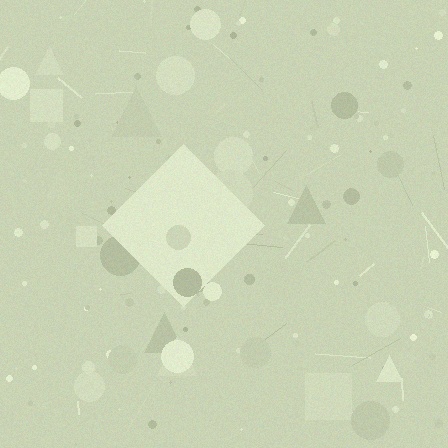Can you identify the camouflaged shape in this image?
The camouflaged shape is a diamond.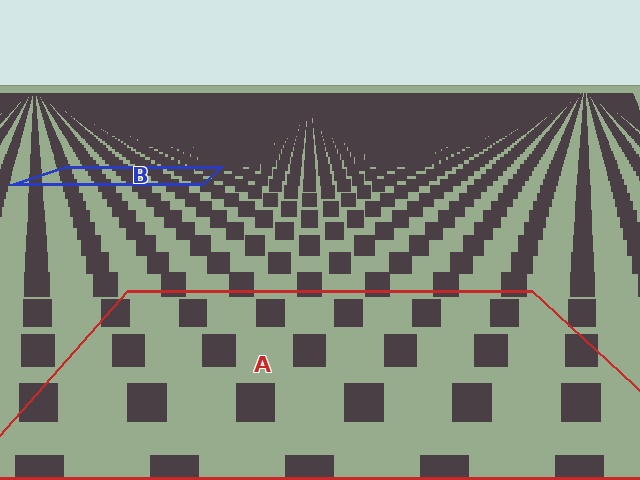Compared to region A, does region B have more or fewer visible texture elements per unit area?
Region B has more texture elements per unit area — they are packed more densely because it is farther away.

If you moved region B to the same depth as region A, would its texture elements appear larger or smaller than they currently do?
They would appear larger. At a closer depth, the same texture elements are projected at a bigger on-screen size.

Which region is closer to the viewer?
Region A is closer. The texture elements there are larger and more spread out.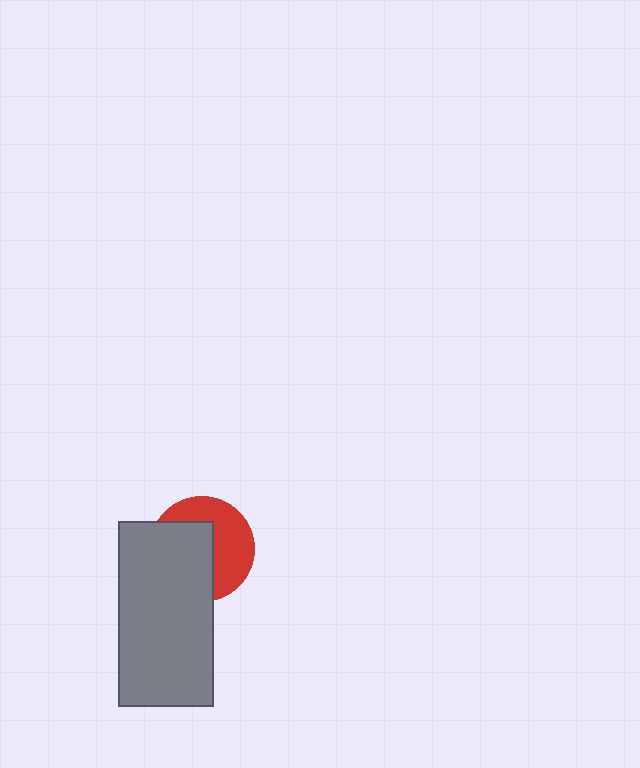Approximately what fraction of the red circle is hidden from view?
Roughly 51% of the red circle is hidden behind the gray rectangle.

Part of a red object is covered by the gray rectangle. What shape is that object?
It is a circle.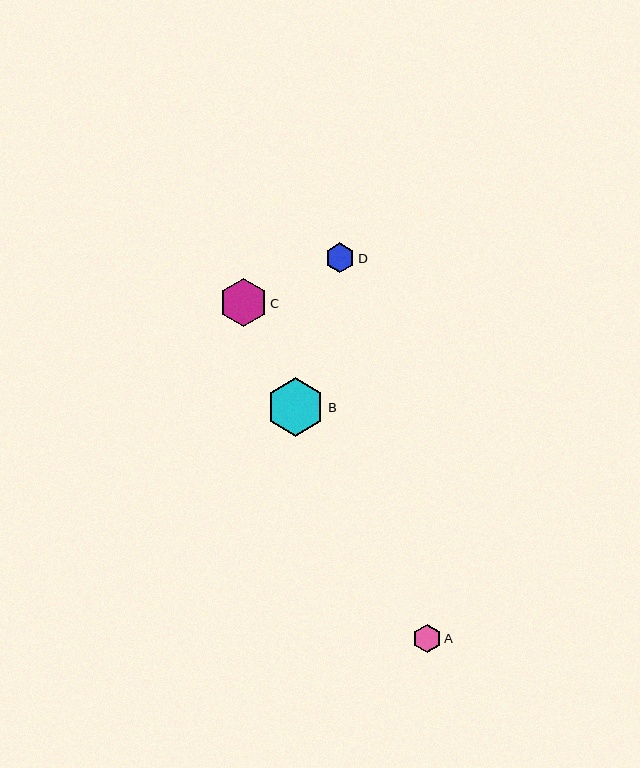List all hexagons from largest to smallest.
From largest to smallest: B, C, D, A.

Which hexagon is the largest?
Hexagon B is the largest with a size of approximately 58 pixels.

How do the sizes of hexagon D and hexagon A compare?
Hexagon D and hexagon A are approximately the same size.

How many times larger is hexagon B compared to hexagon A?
Hexagon B is approximately 2.1 times the size of hexagon A.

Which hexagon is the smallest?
Hexagon A is the smallest with a size of approximately 28 pixels.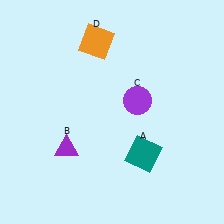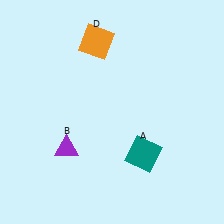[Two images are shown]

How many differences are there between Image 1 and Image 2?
There is 1 difference between the two images.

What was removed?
The purple circle (C) was removed in Image 2.